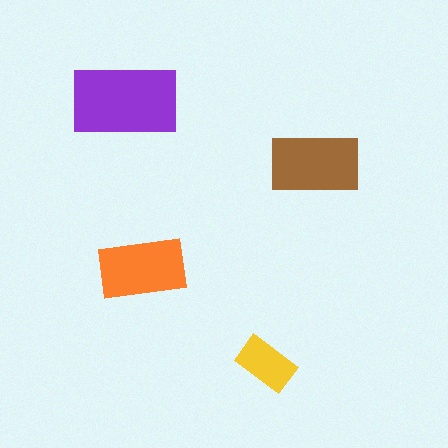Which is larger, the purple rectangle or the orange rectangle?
The purple one.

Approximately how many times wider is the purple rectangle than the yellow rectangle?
About 2 times wider.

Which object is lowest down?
The yellow rectangle is bottommost.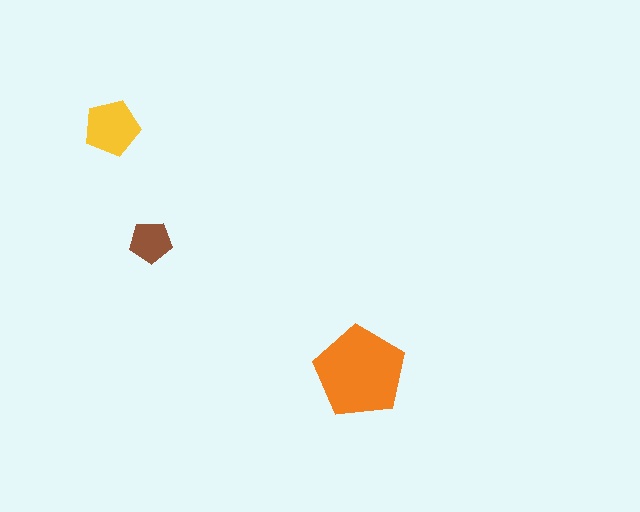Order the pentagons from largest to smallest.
the orange one, the yellow one, the brown one.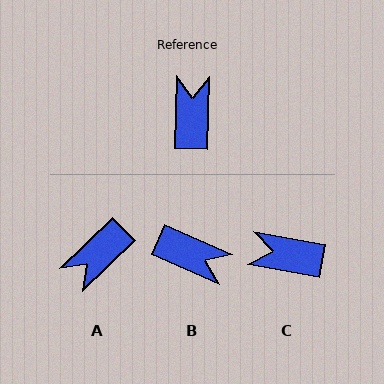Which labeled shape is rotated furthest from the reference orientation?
A, about 135 degrees away.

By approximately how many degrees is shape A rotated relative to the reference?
Approximately 135 degrees counter-clockwise.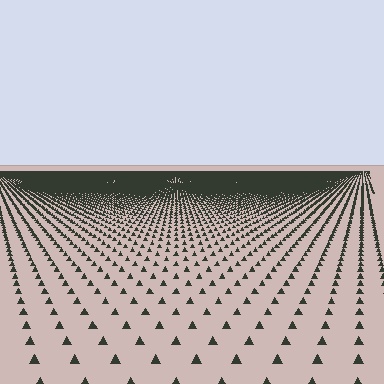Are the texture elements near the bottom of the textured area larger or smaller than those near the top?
Larger. Near the bottom, elements are closer to the viewer and appear at a bigger on-screen size.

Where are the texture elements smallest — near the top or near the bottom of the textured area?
Near the top.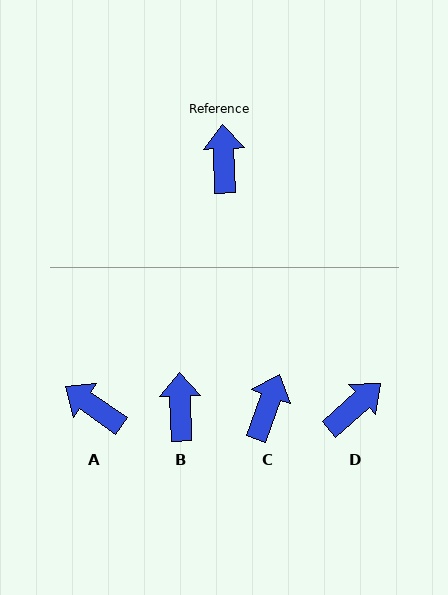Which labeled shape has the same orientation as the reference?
B.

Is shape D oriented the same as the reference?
No, it is off by about 50 degrees.